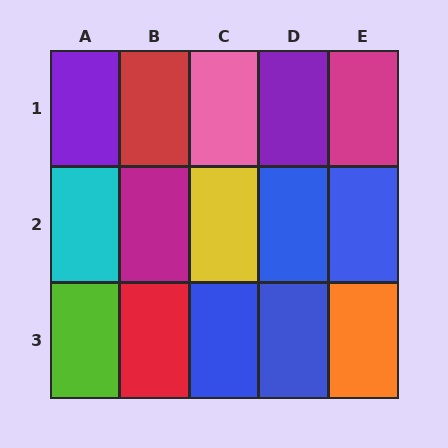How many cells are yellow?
1 cell is yellow.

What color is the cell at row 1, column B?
Red.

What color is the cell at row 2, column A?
Cyan.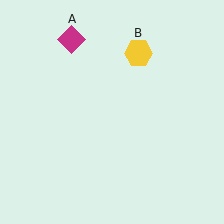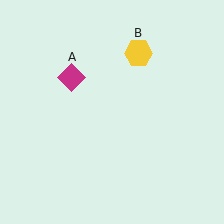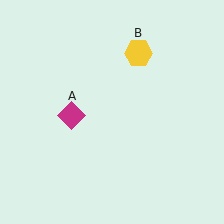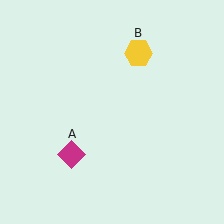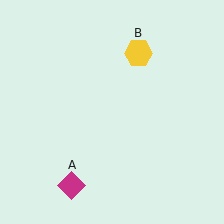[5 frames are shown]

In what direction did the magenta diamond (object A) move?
The magenta diamond (object A) moved down.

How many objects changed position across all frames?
1 object changed position: magenta diamond (object A).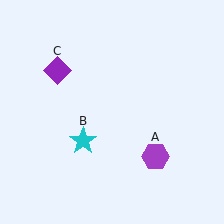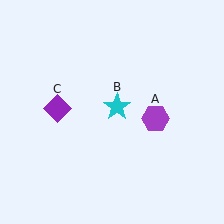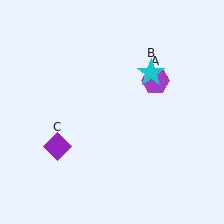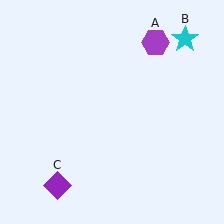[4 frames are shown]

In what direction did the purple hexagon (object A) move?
The purple hexagon (object A) moved up.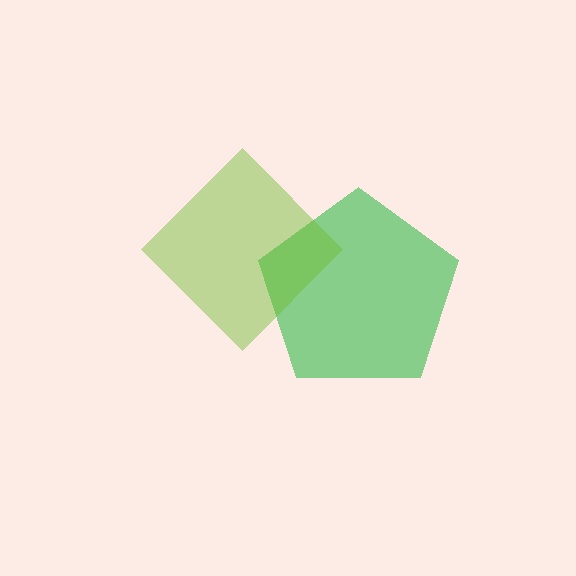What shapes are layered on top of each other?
The layered shapes are: a green pentagon, a lime diamond.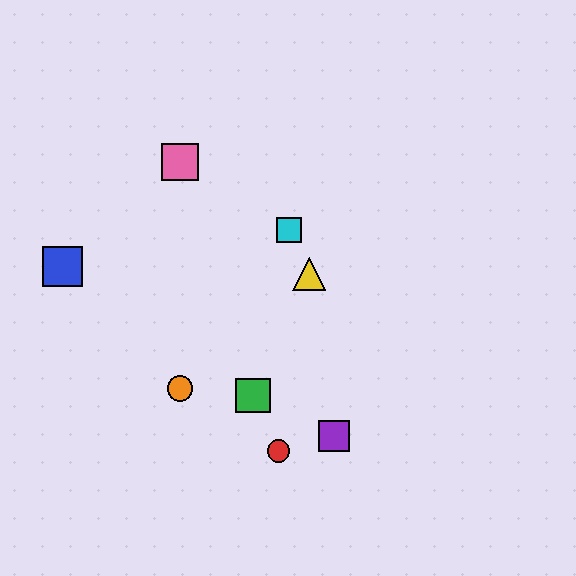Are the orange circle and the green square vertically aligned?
No, the orange circle is at x≈180 and the green square is at x≈253.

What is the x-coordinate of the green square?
The green square is at x≈253.